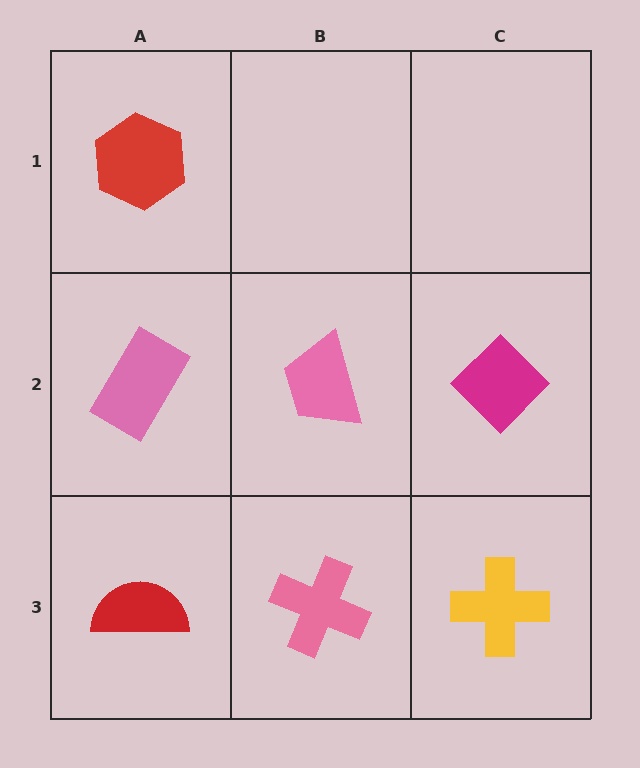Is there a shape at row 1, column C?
No, that cell is empty.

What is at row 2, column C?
A magenta diamond.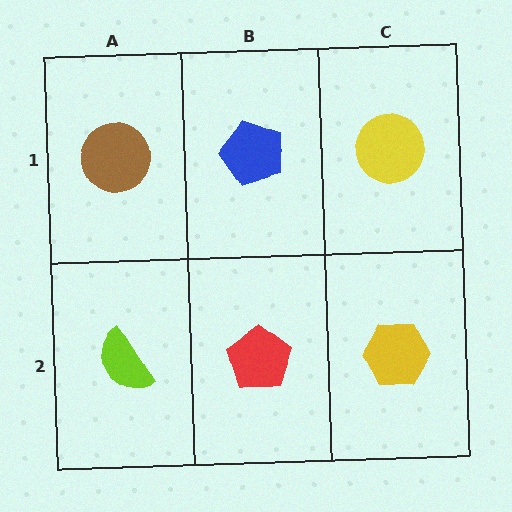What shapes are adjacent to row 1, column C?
A yellow hexagon (row 2, column C), a blue pentagon (row 1, column B).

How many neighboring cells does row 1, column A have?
2.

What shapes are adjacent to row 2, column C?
A yellow circle (row 1, column C), a red pentagon (row 2, column B).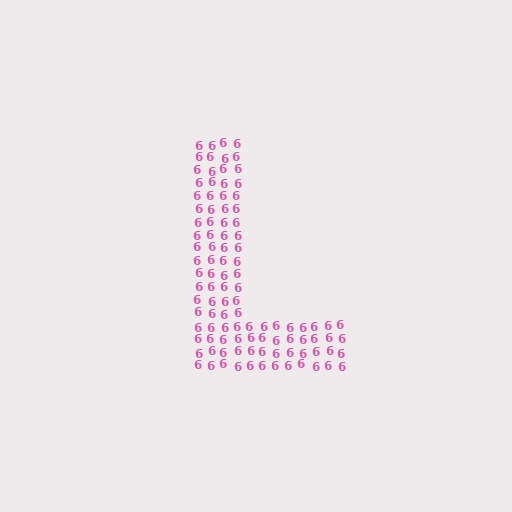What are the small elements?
The small elements are digit 6's.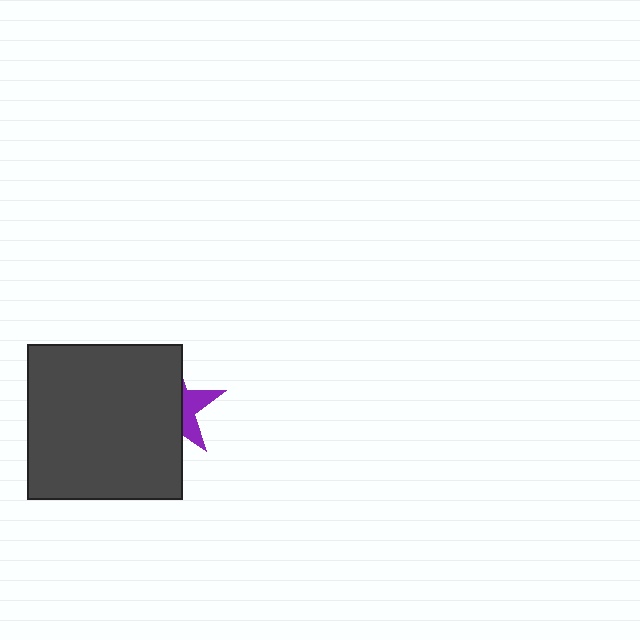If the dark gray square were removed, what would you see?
You would see the complete purple star.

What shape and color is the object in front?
The object in front is a dark gray square.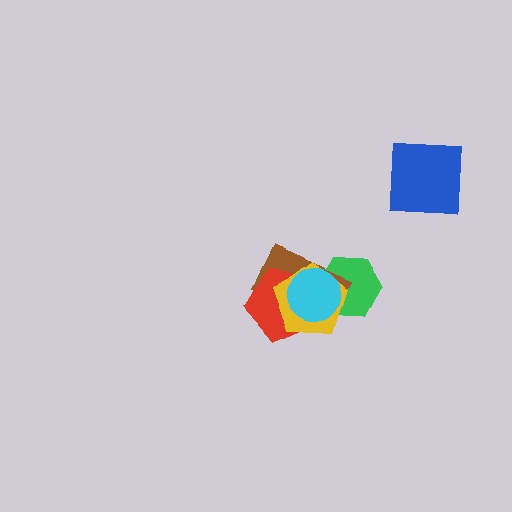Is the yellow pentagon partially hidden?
Yes, it is partially covered by another shape.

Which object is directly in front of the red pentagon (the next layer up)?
The yellow pentagon is directly in front of the red pentagon.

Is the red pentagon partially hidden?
Yes, it is partially covered by another shape.